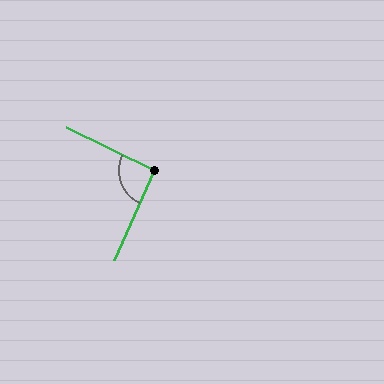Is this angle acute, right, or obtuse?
It is approximately a right angle.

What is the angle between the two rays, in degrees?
Approximately 92 degrees.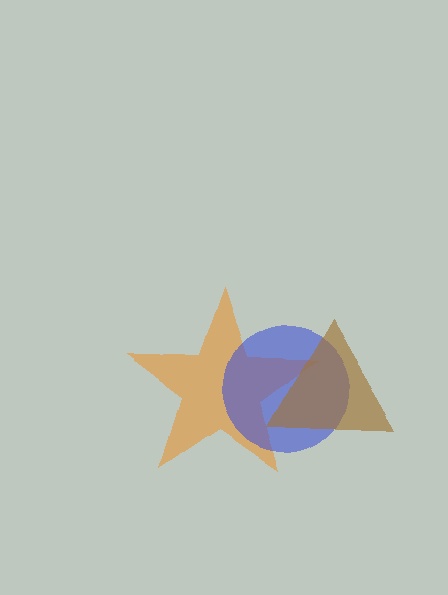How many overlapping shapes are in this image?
There are 3 overlapping shapes in the image.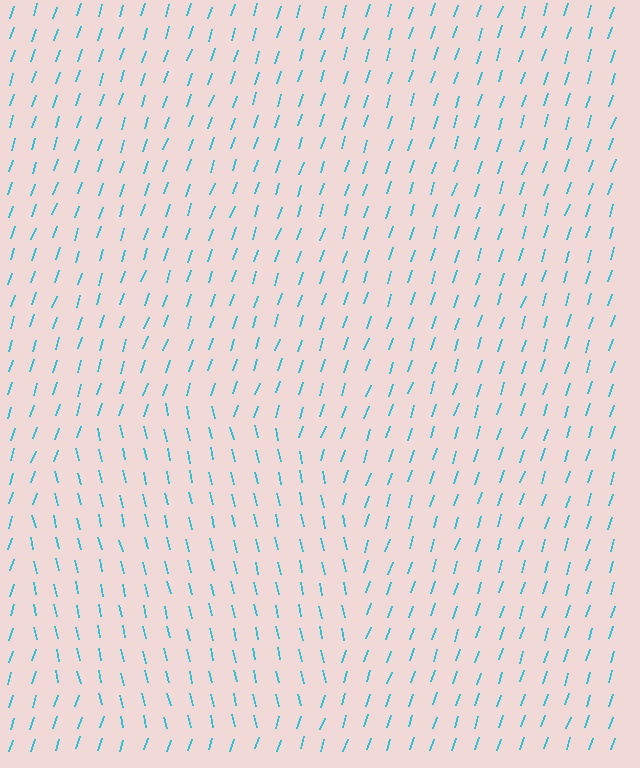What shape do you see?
I see a circle.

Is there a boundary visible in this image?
Yes, there is a texture boundary formed by a change in line orientation.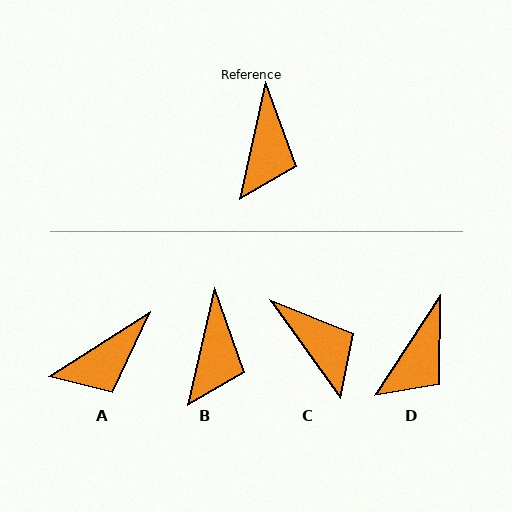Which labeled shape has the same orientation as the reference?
B.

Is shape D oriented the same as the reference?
No, it is off by about 20 degrees.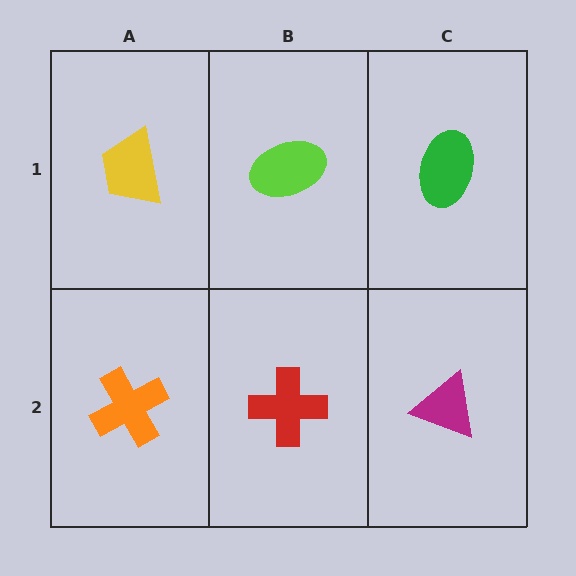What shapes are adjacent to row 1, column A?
An orange cross (row 2, column A), a lime ellipse (row 1, column B).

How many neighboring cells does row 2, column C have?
2.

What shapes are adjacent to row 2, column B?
A lime ellipse (row 1, column B), an orange cross (row 2, column A), a magenta triangle (row 2, column C).